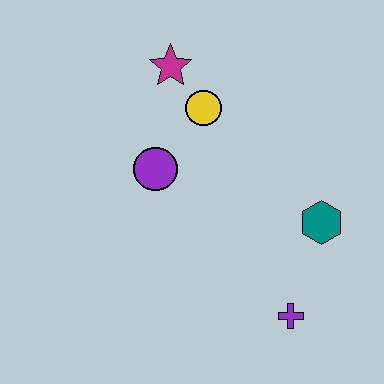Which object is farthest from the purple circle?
The purple cross is farthest from the purple circle.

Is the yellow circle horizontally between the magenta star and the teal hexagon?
Yes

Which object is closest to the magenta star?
The yellow circle is closest to the magenta star.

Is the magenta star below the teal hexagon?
No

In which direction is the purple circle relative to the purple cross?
The purple circle is above the purple cross.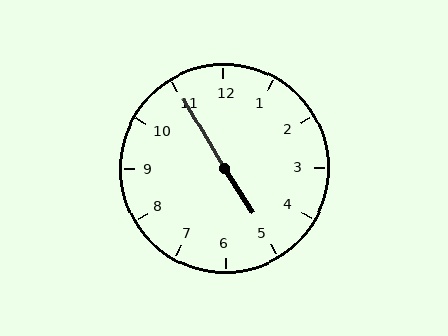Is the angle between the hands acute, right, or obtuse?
It is obtuse.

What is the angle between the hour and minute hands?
Approximately 178 degrees.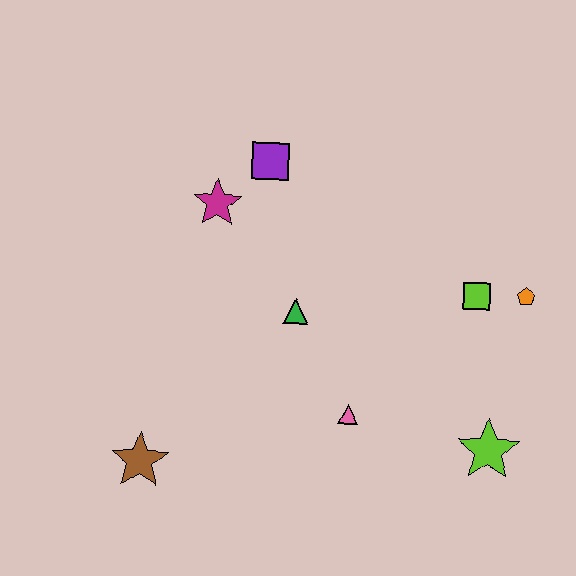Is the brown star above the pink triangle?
No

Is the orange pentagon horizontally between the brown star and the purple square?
No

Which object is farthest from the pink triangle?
The purple square is farthest from the pink triangle.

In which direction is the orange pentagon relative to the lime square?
The orange pentagon is to the right of the lime square.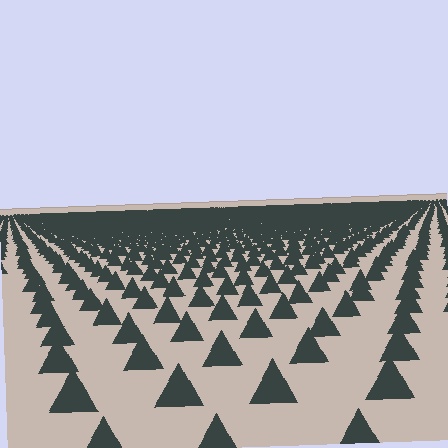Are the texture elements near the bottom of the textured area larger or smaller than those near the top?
Larger. Near the bottom, elements are closer to the viewer and appear at a bigger on-screen size.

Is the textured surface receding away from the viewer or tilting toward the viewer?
The surface is receding away from the viewer. Texture elements get smaller and denser toward the top.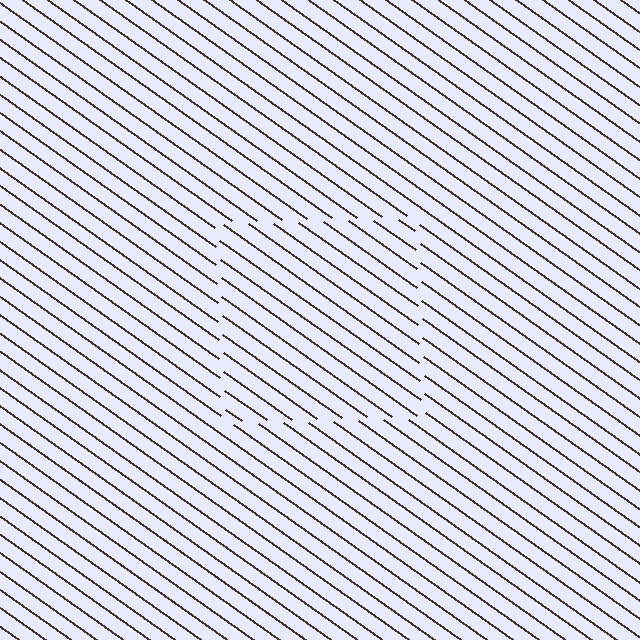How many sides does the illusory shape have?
4 sides — the line-ends trace a square.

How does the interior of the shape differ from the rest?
The interior of the shape contains the same grating, shifted by half a period — the contour is defined by the phase discontinuity where line-ends from the inner and outer gratings abut.